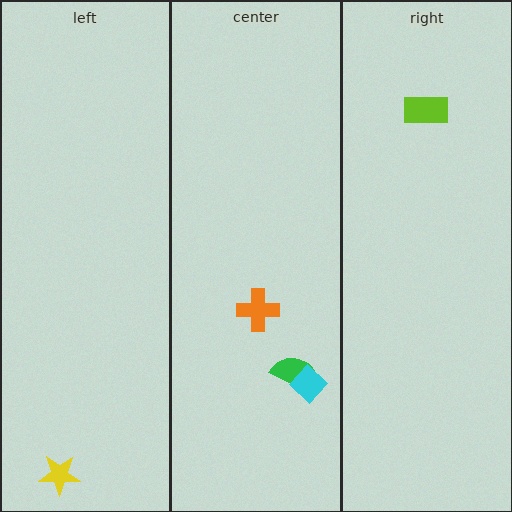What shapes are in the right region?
The lime rectangle.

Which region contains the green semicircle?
The center region.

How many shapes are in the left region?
1.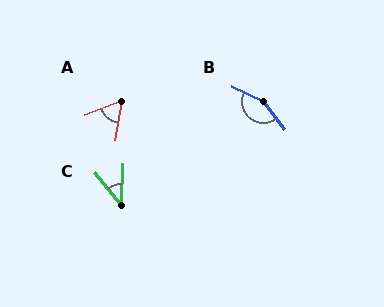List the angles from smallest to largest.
C (41°), A (60°), B (153°).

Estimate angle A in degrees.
Approximately 60 degrees.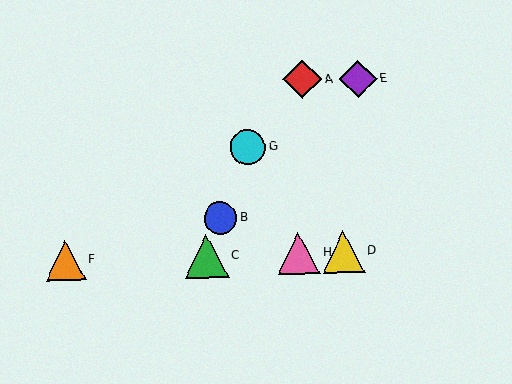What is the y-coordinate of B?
Object B is at y≈218.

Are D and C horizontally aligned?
Yes, both are at y≈252.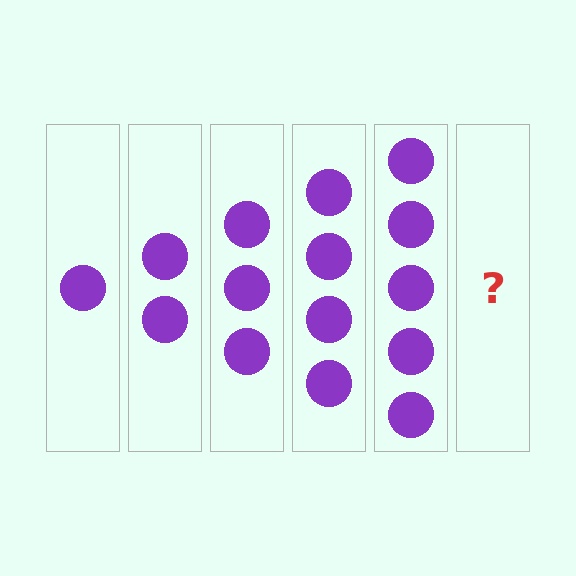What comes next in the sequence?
The next element should be 6 circles.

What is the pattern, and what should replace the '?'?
The pattern is that each step adds one more circle. The '?' should be 6 circles.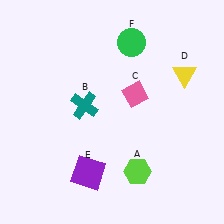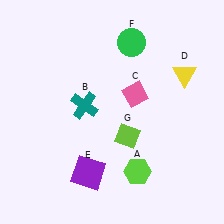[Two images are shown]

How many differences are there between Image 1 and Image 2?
There is 1 difference between the two images.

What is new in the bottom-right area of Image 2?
A lime diamond (G) was added in the bottom-right area of Image 2.